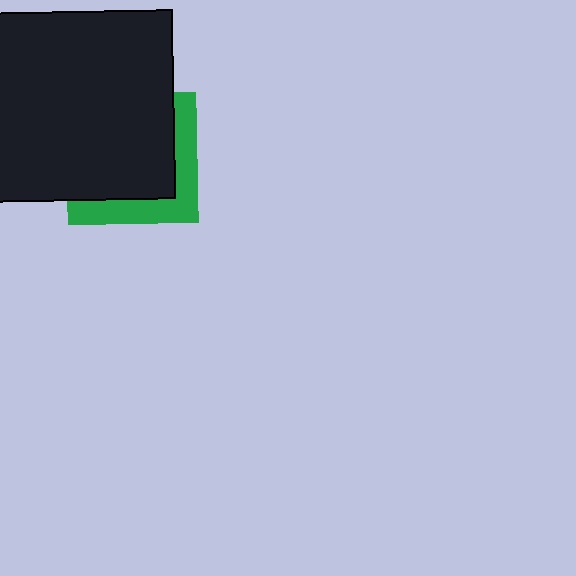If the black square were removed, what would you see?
You would see the complete green square.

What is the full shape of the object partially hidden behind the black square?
The partially hidden object is a green square.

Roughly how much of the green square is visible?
A small part of it is visible (roughly 32%).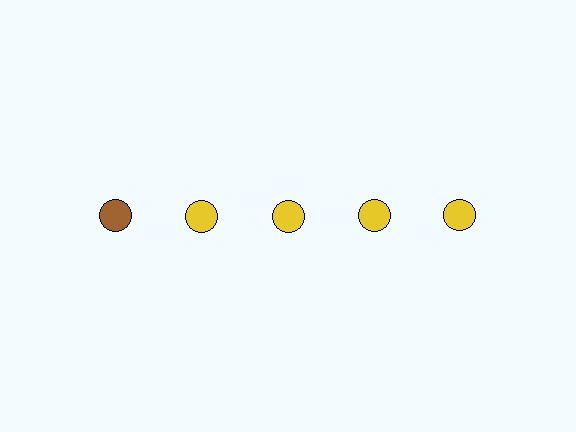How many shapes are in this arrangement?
There are 5 shapes arranged in a grid pattern.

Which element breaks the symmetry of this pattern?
The brown circle in the top row, leftmost column breaks the symmetry. All other shapes are yellow circles.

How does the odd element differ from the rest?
It has a different color: brown instead of yellow.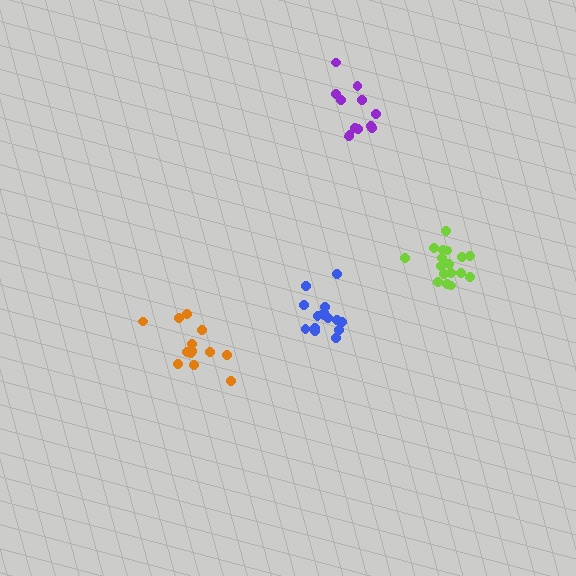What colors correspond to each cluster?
The clusters are colored: blue, orange, purple, lime.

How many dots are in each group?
Group 1: 15 dots, Group 2: 13 dots, Group 3: 12 dots, Group 4: 18 dots (58 total).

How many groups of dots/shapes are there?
There are 4 groups.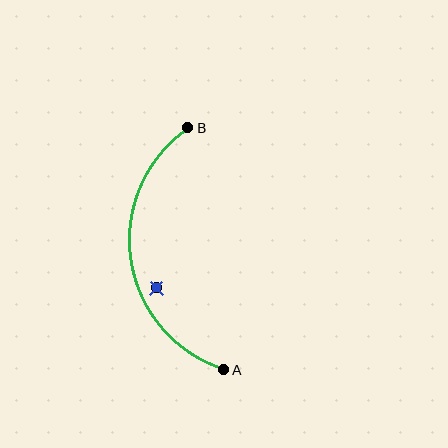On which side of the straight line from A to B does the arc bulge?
The arc bulges to the left of the straight line connecting A and B.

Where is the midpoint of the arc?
The arc midpoint is the point on the curve farthest from the straight line joining A and B. It sits to the left of that line.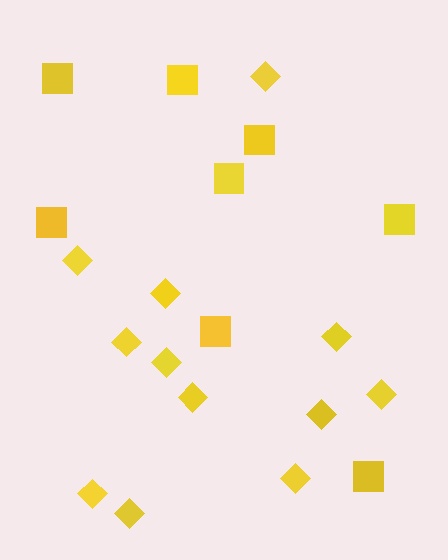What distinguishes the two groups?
There are 2 groups: one group of squares (8) and one group of diamonds (12).